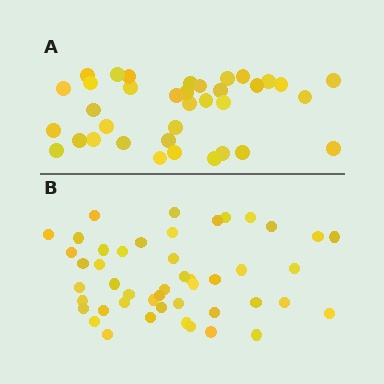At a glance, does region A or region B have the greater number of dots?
Region B (the bottom region) has more dots.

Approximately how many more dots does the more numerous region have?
Region B has roughly 12 or so more dots than region A.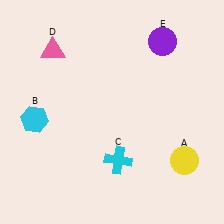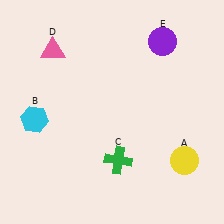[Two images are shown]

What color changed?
The cross (C) changed from cyan in Image 1 to green in Image 2.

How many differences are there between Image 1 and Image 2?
There is 1 difference between the two images.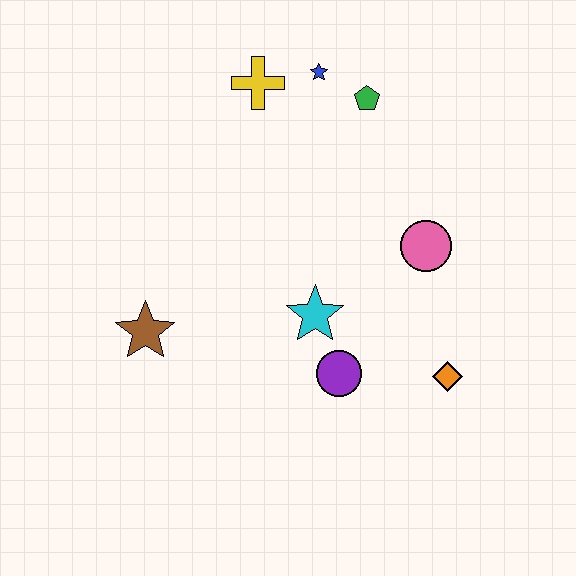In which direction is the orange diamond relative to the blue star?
The orange diamond is below the blue star.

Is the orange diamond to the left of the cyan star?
No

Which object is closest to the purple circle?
The cyan star is closest to the purple circle.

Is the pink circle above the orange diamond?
Yes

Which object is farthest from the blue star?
The orange diamond is farthest from the blue star.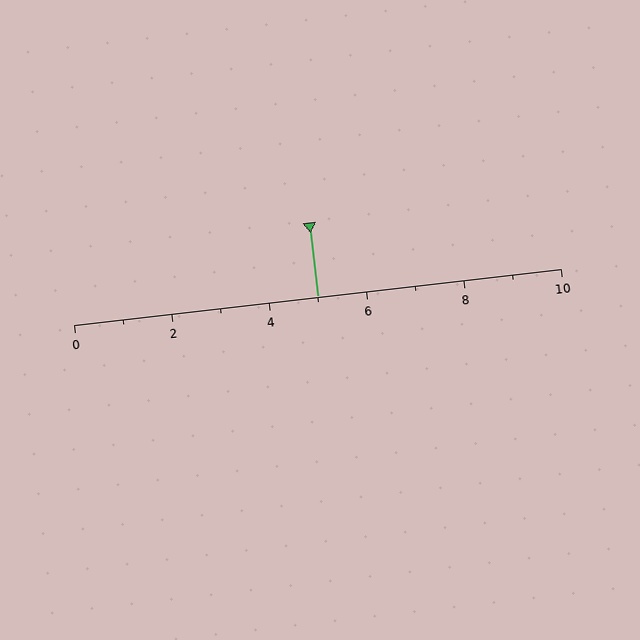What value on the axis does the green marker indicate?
The marker indicates approximately 5.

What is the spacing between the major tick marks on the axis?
The major ticks are spaced 2 apart.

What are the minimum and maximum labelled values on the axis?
The axis runs from 0 to 10.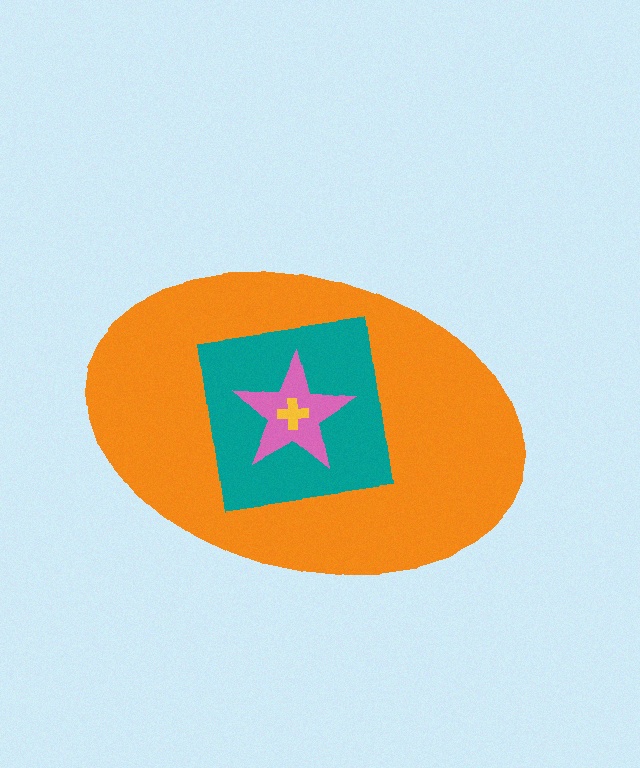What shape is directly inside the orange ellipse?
The teal square.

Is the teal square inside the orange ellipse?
Yes.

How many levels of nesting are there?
4.